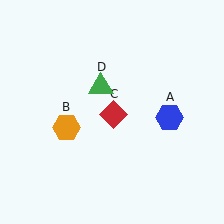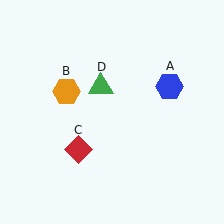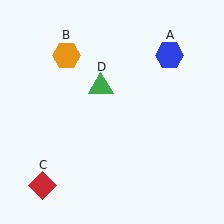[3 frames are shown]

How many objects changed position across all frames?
3 objects changed position: blue hexagon (object A), orange hexagon (object B), red diamond (object C).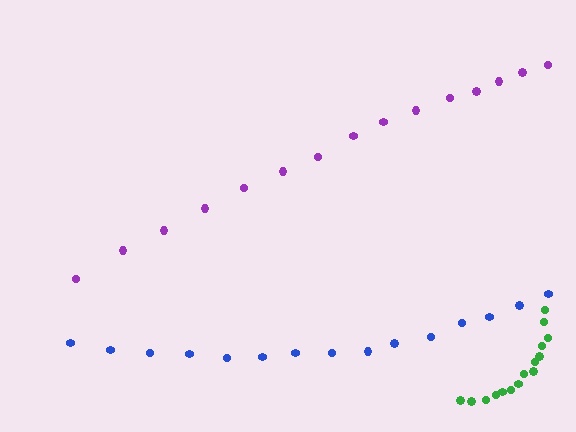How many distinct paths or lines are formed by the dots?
There are 3 distinct paths.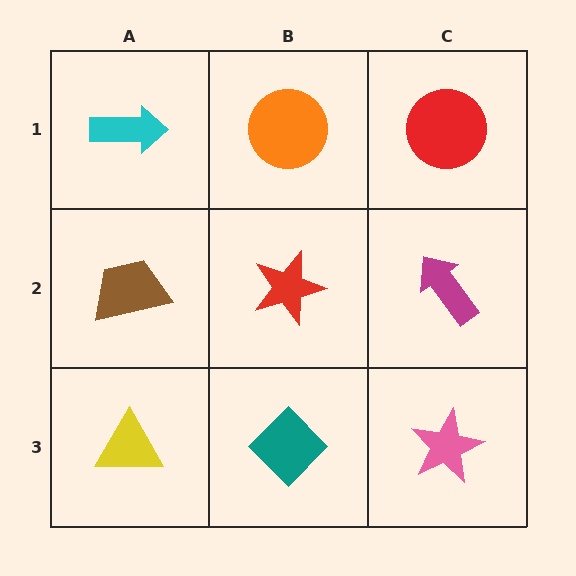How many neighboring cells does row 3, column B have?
3.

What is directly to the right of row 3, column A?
A teal diamond.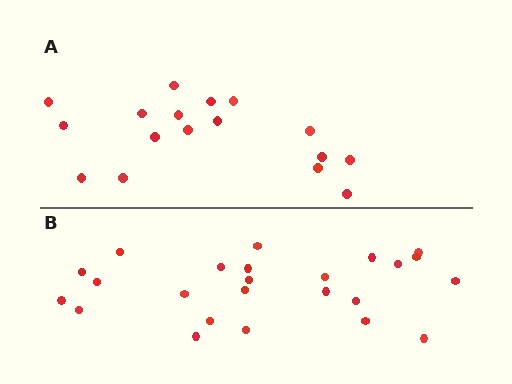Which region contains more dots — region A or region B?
Region B (the bottom region) has more dots.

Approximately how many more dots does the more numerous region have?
Region B has roughly 8 or so more dots than region A.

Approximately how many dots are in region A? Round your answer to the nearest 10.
About 20 dots. (The exact count is 17, which rounds to 20.)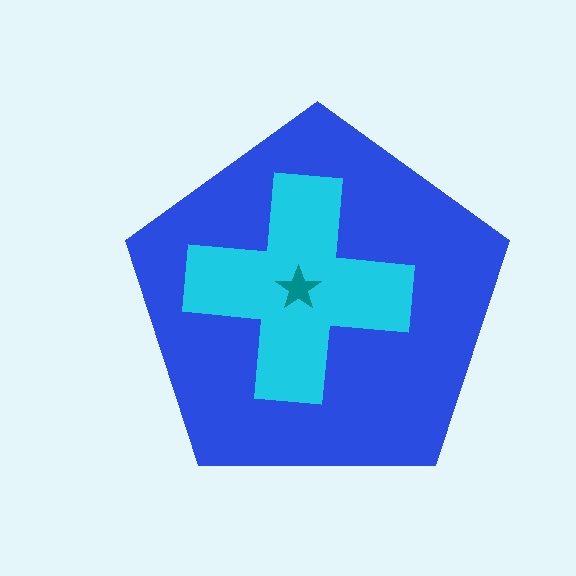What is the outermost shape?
The blue pentagon.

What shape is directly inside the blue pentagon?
The cyan cross.